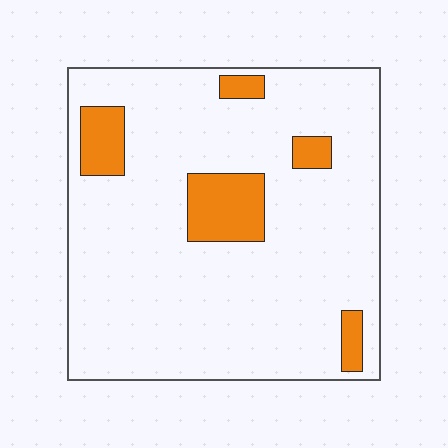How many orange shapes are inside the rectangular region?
5.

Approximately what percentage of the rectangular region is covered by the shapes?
Approximately 10%.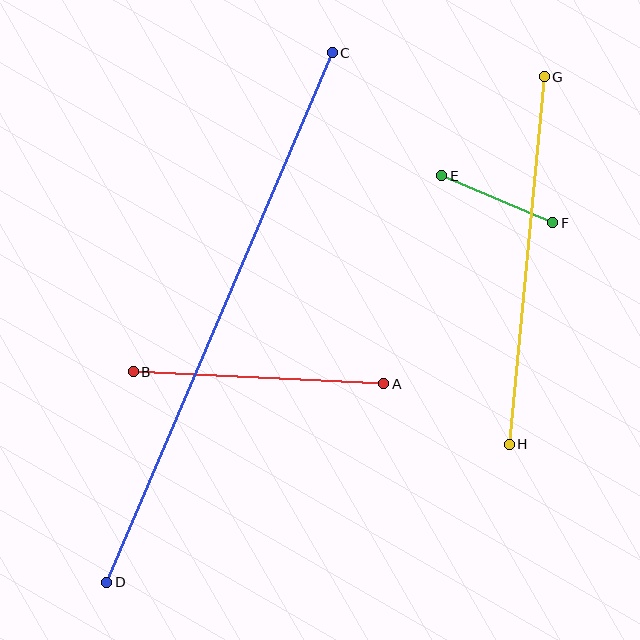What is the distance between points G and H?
The distance is approximately 369 pixels.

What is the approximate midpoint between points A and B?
The midpoint is at approximately (258, 378) pixels.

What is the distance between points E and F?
The distance is approximately 121 pixels.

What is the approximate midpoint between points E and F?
The midpoint is at approximately (497, 199) pixels.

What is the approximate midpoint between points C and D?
The midpoint is at approximately (220, 317) pixels.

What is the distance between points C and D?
The distance is approximately 576 pixels.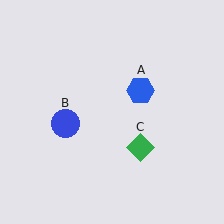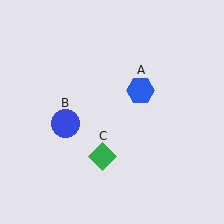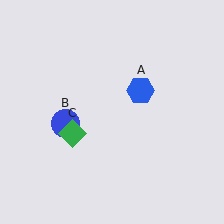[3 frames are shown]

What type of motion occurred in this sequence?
The green diamond (object C) rotated clockwise around the center of the scene.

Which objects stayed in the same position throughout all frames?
Blue hexagon (object A) and blue circle (object B) remained stationary.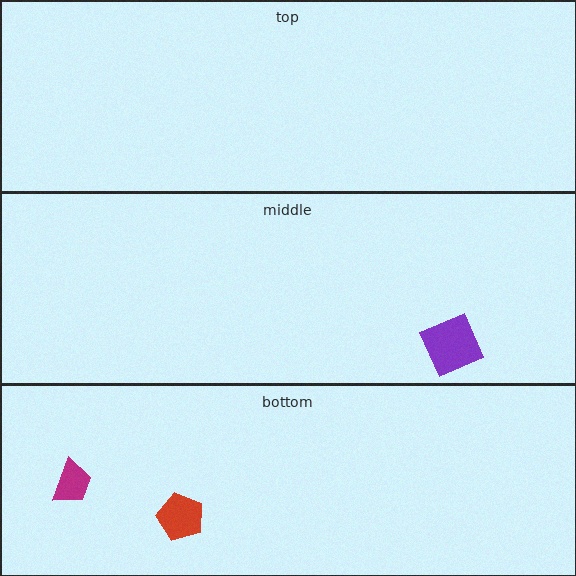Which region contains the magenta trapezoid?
The bottom region.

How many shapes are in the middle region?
1.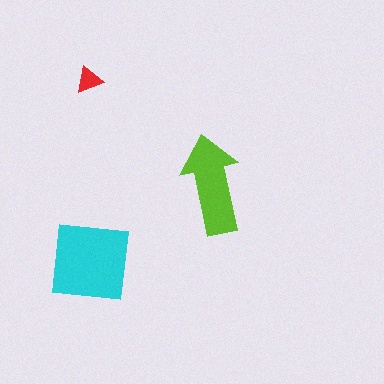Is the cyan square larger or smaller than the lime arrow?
Larger.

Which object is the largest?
The cyan square.